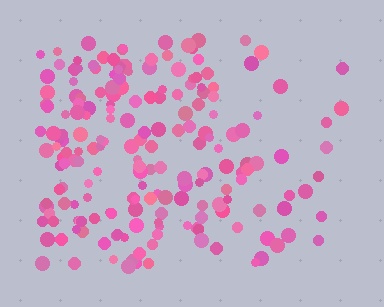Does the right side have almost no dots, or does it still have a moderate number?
Still a moderate number, just noticeably fewer than the left.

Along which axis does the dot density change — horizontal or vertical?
Horizontal.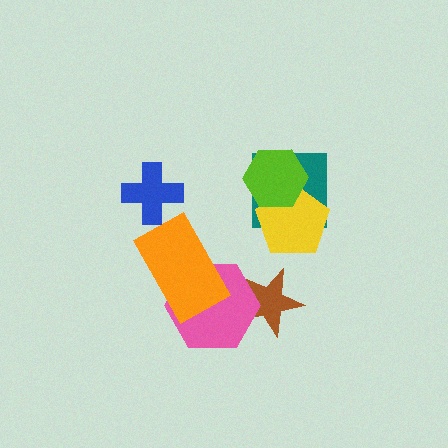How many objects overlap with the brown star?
1 object overlaps with the brown star.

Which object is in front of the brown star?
The pink hexagon is in front of the brown star.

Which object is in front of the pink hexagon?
The orange rectangle is in front of the pink hexagon.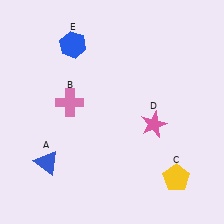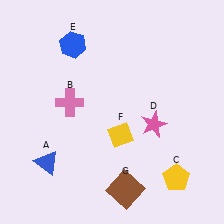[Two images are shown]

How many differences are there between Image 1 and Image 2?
There are 2 differences between the two images.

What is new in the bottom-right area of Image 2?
A yellow diamond (F) was added in the bottom-right area of Image 2.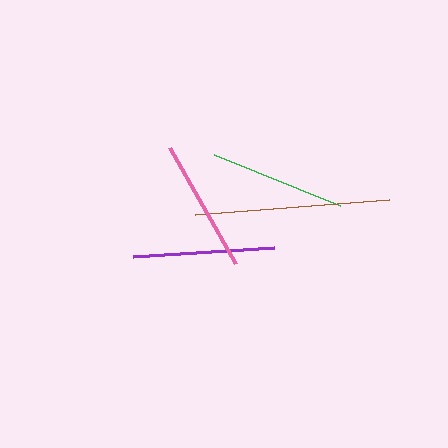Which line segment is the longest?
The brown line is the longest at approximately 194 pixels.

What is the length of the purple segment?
The purple segment is approximately 141 pixels long.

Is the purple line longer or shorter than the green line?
The purple line is longer than the green line.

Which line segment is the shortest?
The pink line is the shortest at approximately 134 pixels.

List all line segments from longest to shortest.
From longest to shortest: brown, purple, green, pink.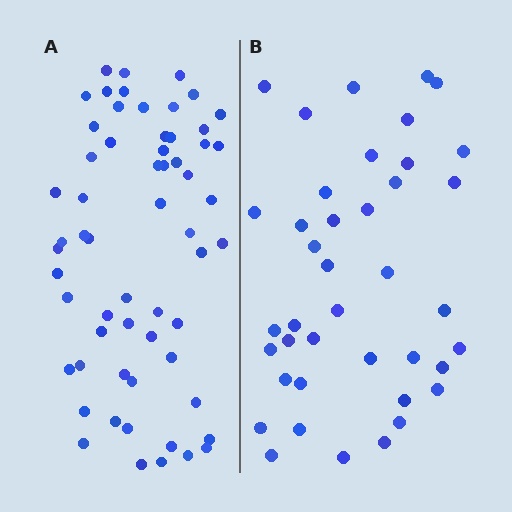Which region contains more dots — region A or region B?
Region A (the left region) has more dots.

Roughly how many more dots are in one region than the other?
Region A has approximately 20 more dots than region B.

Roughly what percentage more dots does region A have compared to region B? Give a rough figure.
About 50% more.